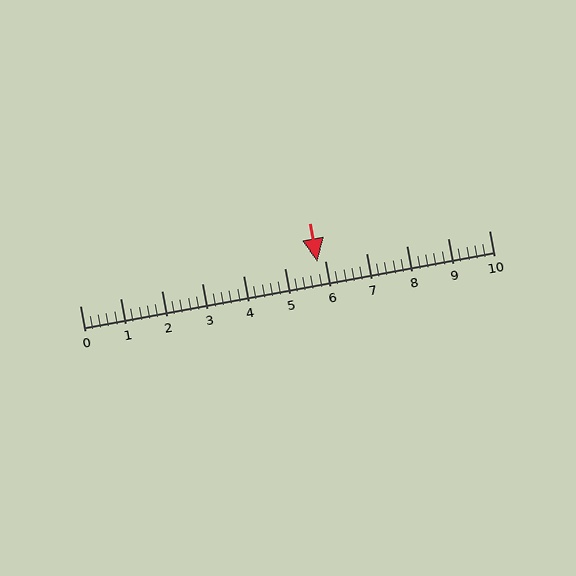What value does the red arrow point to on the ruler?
The red arrow points to approximately 5.8.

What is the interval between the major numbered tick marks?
The major tick marks are spaced 1 units apart.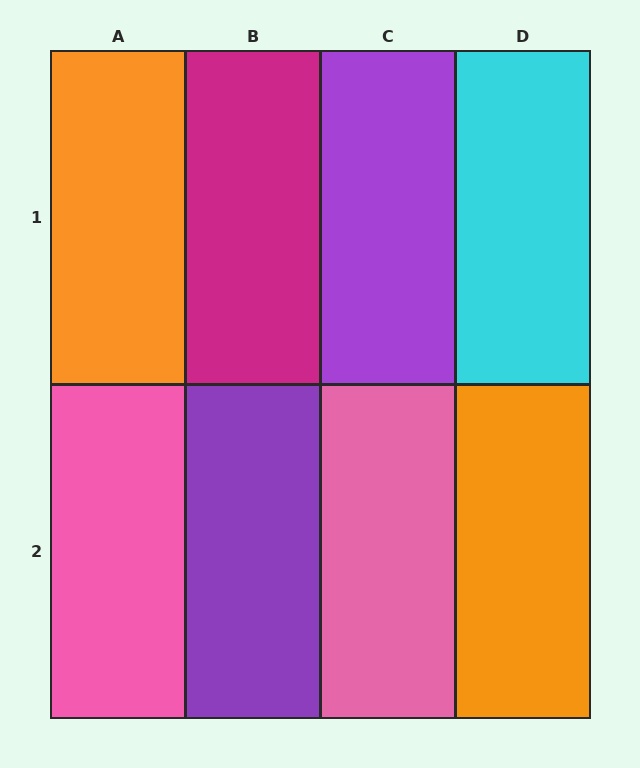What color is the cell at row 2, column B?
Purple.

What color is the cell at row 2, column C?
Pink.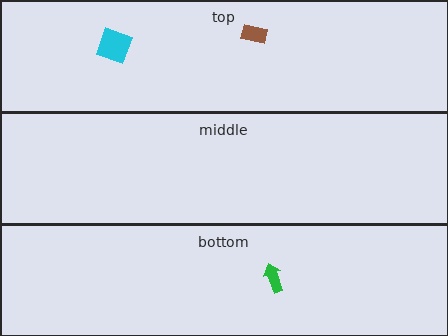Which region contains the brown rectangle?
The top region.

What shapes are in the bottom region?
The green arrow.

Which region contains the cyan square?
The top region.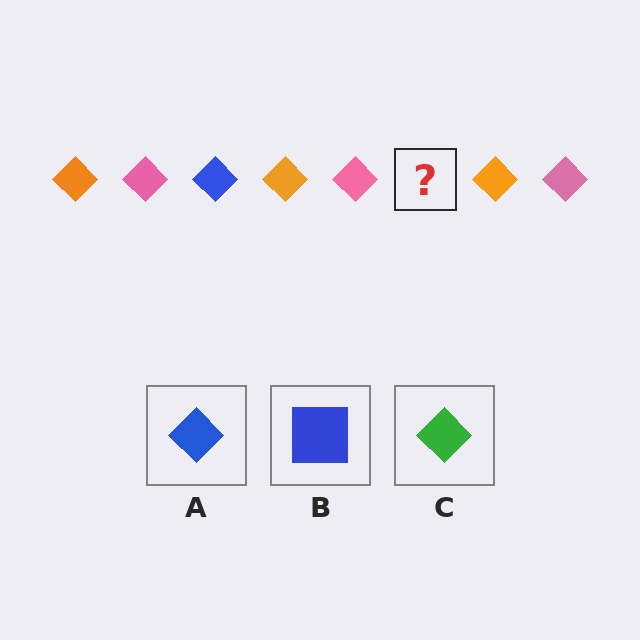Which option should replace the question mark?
Option A.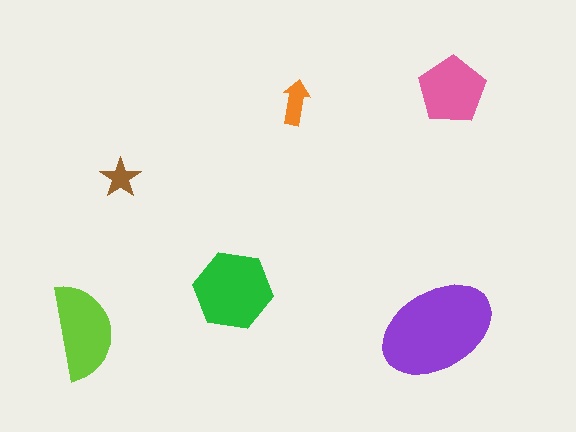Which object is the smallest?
The brown star.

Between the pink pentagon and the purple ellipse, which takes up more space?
The purple ellipse.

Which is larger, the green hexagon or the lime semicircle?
The green hexagon.